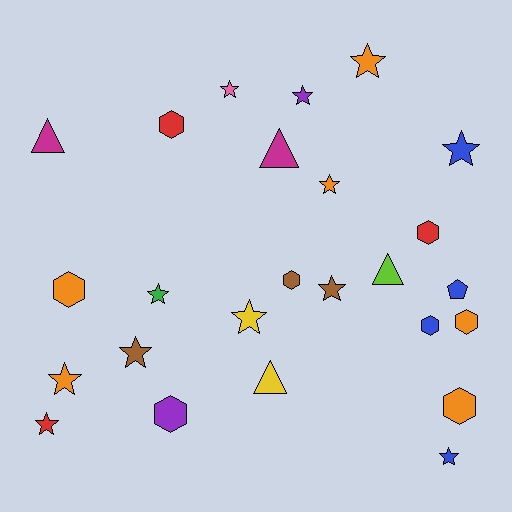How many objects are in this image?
There are 25 objects.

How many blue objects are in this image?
There are 4 blue objects.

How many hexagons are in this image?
There are 8 hexagons.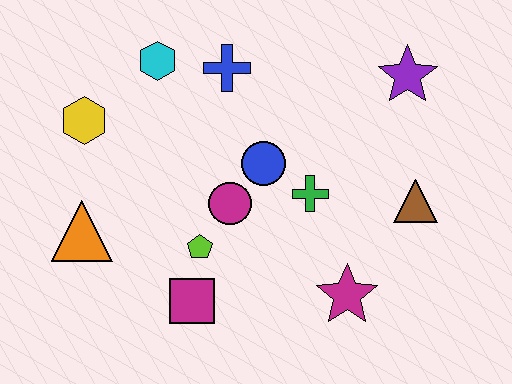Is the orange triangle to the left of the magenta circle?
Yes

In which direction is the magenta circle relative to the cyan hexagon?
The magenta circle is below the cyan hexagon.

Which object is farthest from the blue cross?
The magenta star is farthest from the blue cross.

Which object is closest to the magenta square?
The lime pentagon is closest to the magenta square.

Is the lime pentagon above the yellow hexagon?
No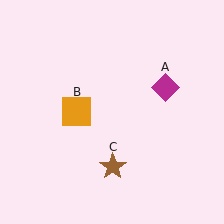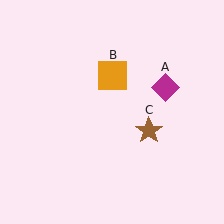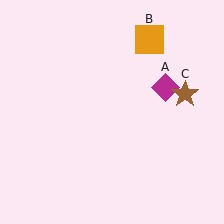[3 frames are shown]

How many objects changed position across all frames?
2 objects changed position: orange square (object B), brown star (object C).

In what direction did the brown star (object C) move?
The brown star (object C) moved up and to the right.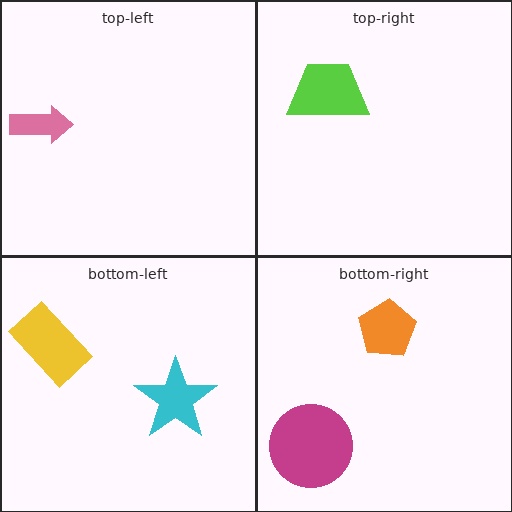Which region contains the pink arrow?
The top-left region.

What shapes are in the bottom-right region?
The magenta circle, the orange pentagon.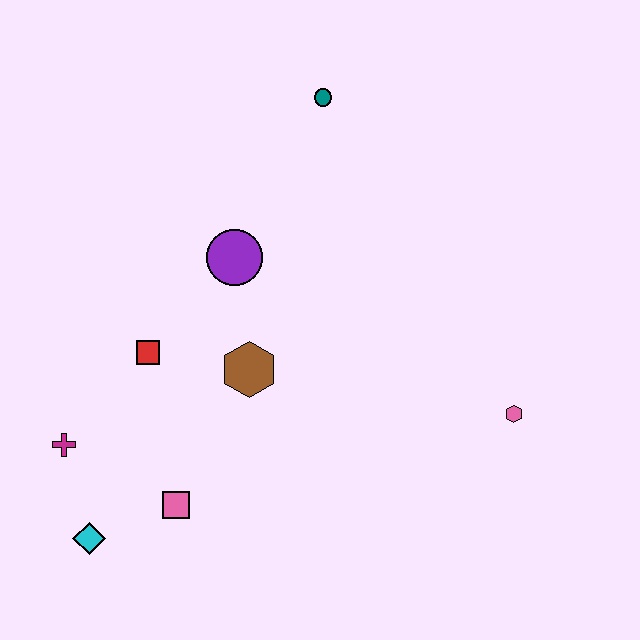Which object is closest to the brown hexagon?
The red square is closest to the brown hexagon.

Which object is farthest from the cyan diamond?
The teal circle is farthest from the cyan diamond.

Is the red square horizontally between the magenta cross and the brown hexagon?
Yes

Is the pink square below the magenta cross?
Yes